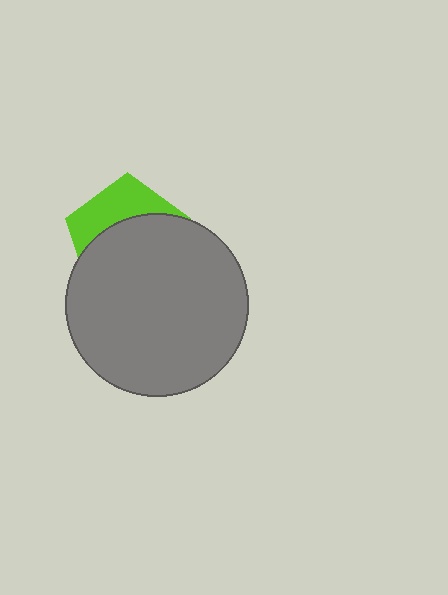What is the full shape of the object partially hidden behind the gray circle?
The partially hidden object is a lime pentagon.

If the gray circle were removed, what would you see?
You would see the complete lime pentagon.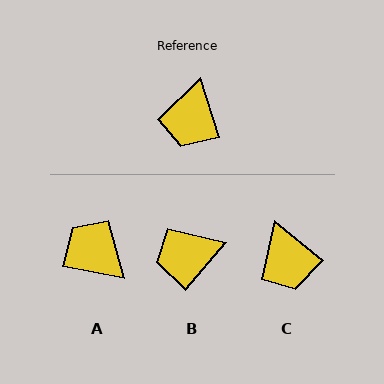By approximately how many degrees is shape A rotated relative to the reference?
Approximately 119 degrees clockwise.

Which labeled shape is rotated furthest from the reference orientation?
A, about 119 degrees away.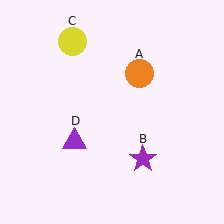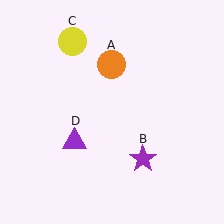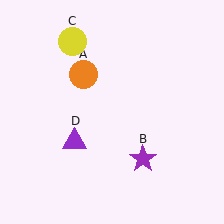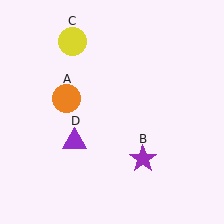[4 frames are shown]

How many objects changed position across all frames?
1 object changed position: orange circle (object A).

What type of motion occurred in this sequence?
The orange circle (object A) rotated counterclockwise around the center of the scene.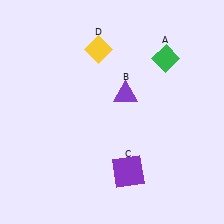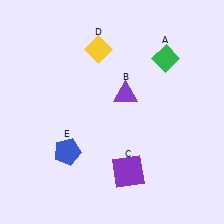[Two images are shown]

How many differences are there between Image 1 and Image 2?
There is 1 difference between the two images.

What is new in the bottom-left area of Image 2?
A blue pentagon (E) was added in the bottom-left area of Image 2.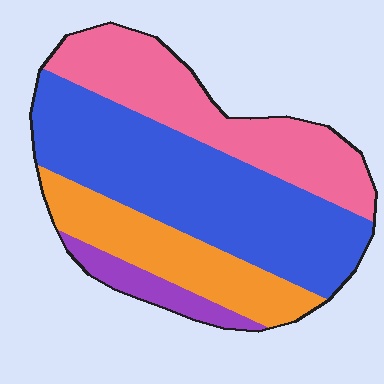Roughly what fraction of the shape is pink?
Pink takes up about one quarter (1/4) of the shape.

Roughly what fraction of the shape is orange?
Orange takes up about one fifth (1/5) of the shape.